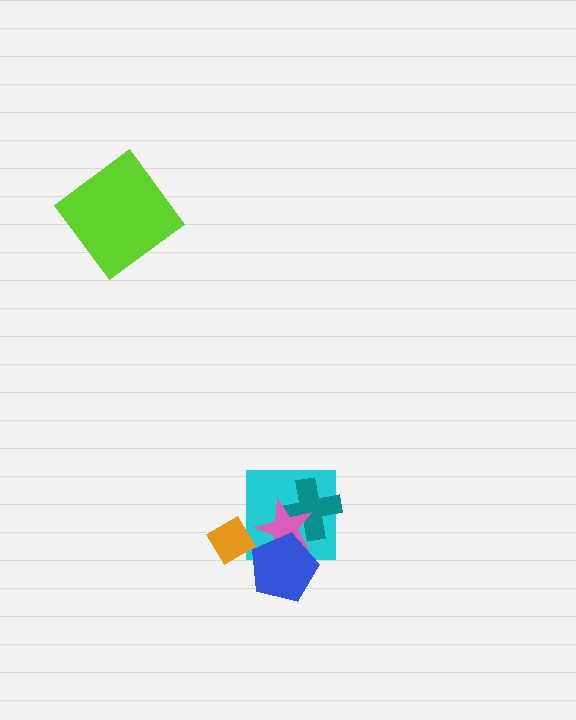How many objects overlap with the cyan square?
3 objects overlap with the cyan square.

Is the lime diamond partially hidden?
No, no other shape covers it.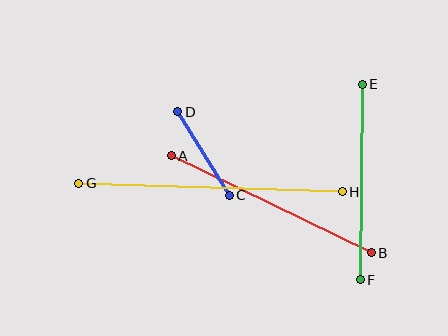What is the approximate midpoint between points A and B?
The midpoint is at approximately (271, 204) pixels.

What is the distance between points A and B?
The distance is approximately 222 pixels.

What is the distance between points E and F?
The distance is approximately 195 pixels.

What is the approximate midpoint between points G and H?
The midpoint is at approximately (210, 187) pixels.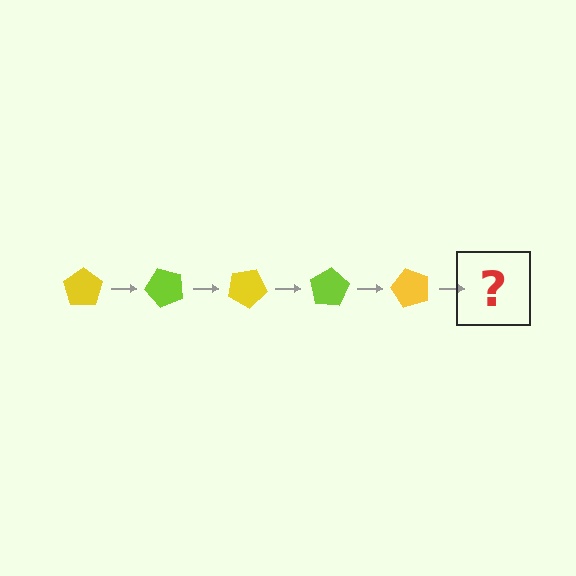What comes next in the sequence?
The next element should be a lime pentagon, rotated 250 degrees from the start.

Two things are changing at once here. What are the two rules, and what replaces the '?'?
The two rules are that it rotates 50 degrees each step and the color cycles through yellow and lime. The '?' should be a lime pentagon, rotated 250 degrees from the start.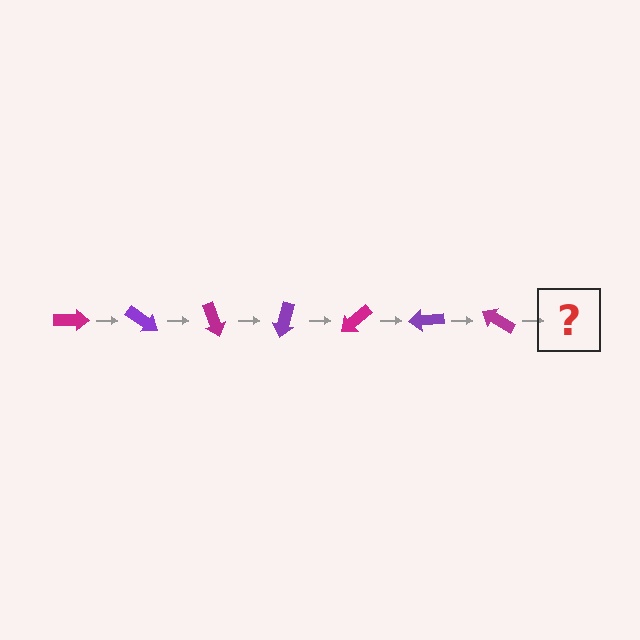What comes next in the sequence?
The next element should be a purple arrow, rotated 245 degrees from the start.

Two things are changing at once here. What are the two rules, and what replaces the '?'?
The two rules are that it rotates 35 degrees each step and the color cycles through magenta and purple. The '?' should be a purple arrow, rotated 245 degrees from the start.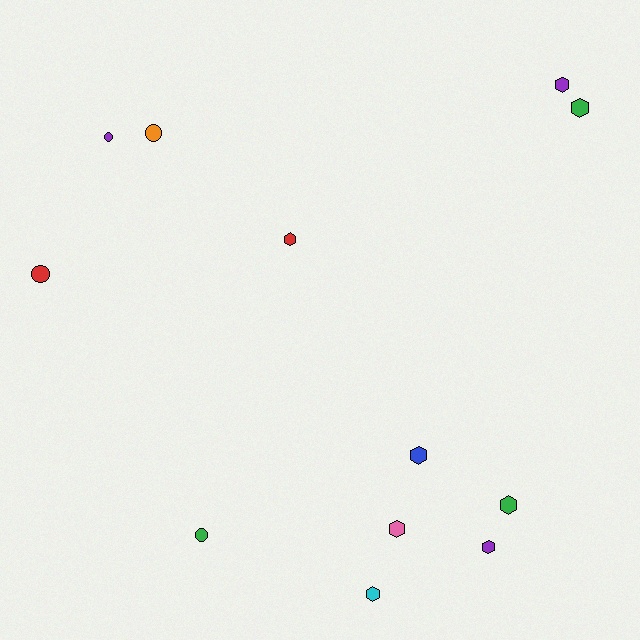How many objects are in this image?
There are 12 objects.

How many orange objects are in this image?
There is 1 orange object.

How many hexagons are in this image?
There are 8 hexagons.